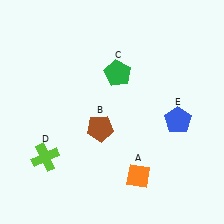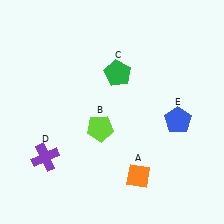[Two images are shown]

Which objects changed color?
B changed from brown to lime. D changed from lime to purple.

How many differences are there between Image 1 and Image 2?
There are 2 differences between the two images.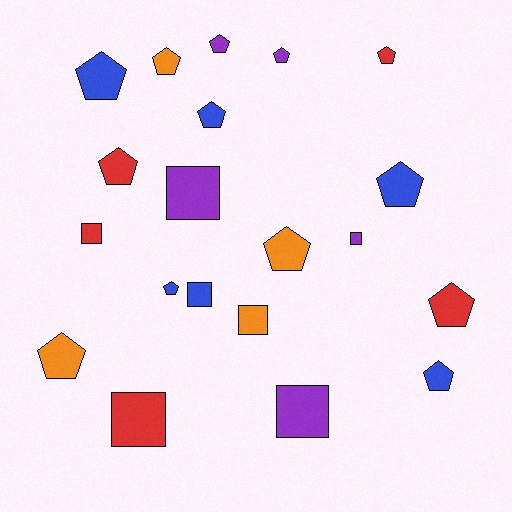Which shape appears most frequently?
Pentagon, with 13 objects.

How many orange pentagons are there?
There are 3 orange pentagons.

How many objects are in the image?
There are 20 objects.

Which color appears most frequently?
Blue, with 6 objects.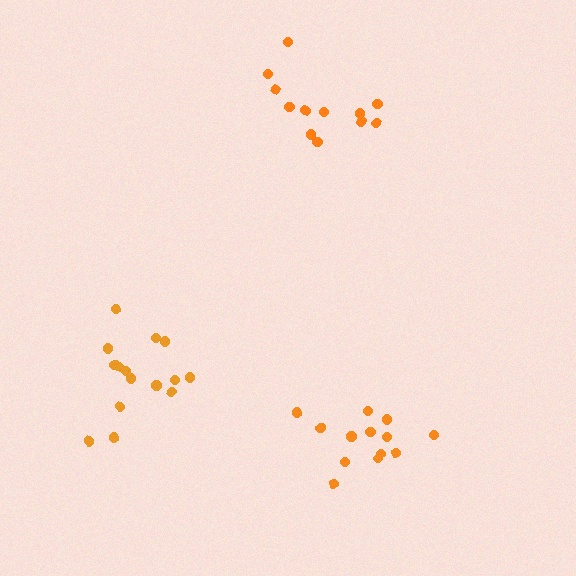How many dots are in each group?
Group 1: 13 dots, Group 2: 12 dots, Group 3: 15 dots (40 total).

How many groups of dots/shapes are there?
There are 3 groups.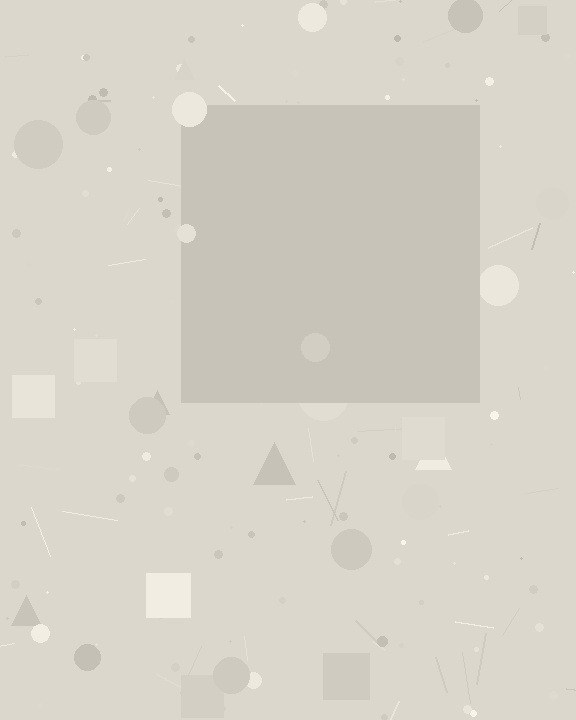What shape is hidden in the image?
A square is hidden in the image.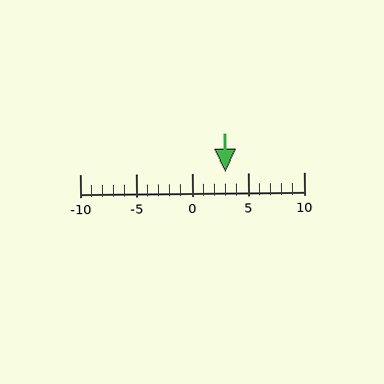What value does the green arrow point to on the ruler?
The green arrow points to approximately 3.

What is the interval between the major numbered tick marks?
The major tick marks are spaced 5 units apart.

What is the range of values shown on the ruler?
The ruler shows values from -10 to 10.